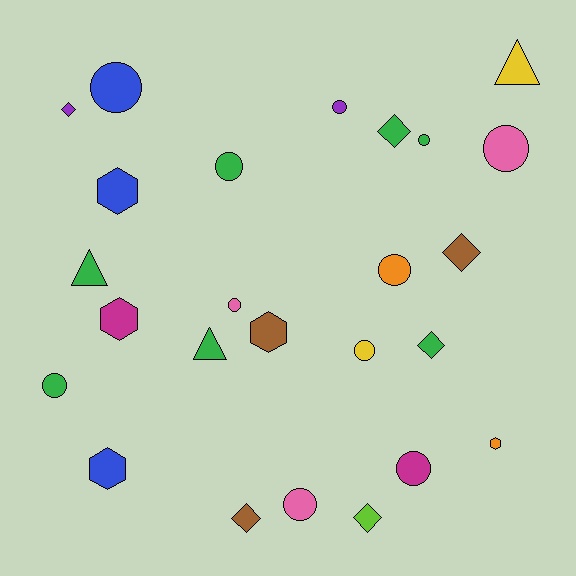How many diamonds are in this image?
There are 6 diamonds.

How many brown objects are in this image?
There are 3 brown objects.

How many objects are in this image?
There are 25 objects.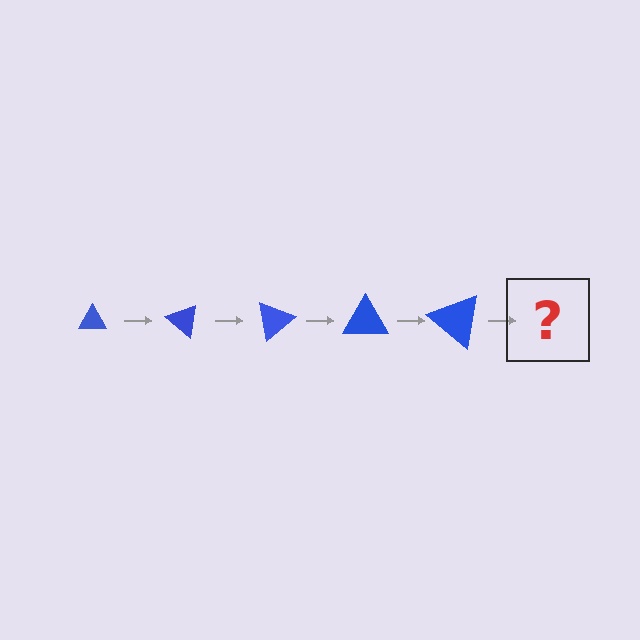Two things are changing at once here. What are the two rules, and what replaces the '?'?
The two rules are that the triangle grows larger each step and it rotates 40 degrees each step. The '?' should be a triangle, larger than the previous one and rotated 200 degrees from the start.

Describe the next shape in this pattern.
It should be a triangle, larger than the previous one and rotated 200 degrees from the start.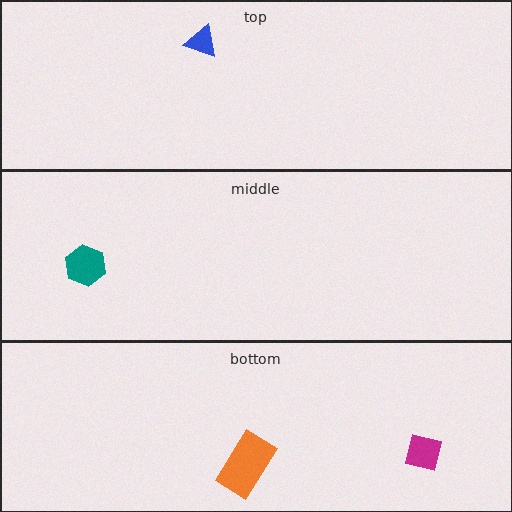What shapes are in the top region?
The blue triangle.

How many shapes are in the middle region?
1.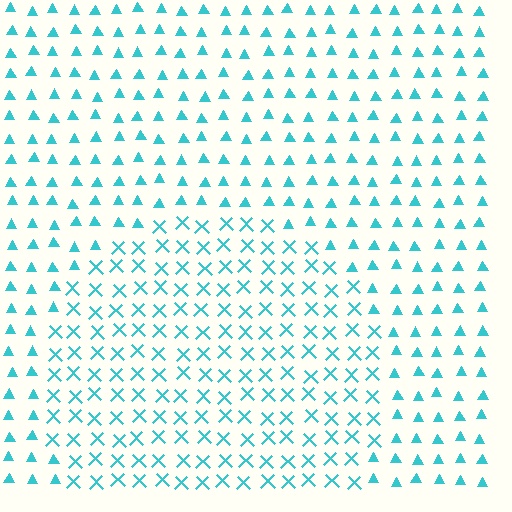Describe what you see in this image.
The image is filled with small cyan elements arranged in a uniform grid. A circle-shaped region contains X marks, while the surrounding area contains triangles. The boundary is defined purely by the change in element shape.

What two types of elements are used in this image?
The image uses X marks inside the circle region and triangles outside it.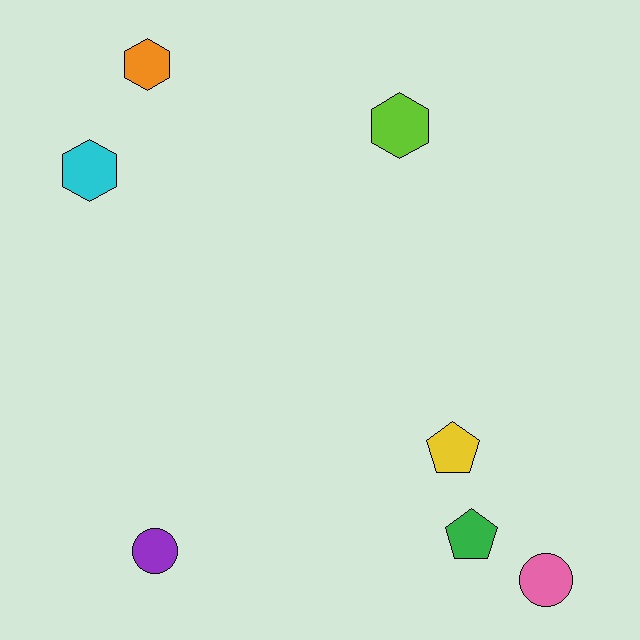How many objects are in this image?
There are 7 objects.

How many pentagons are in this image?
There are 2 pentagons.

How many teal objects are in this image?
There are no teal objects.